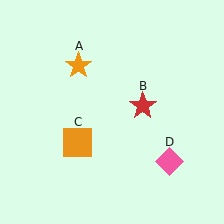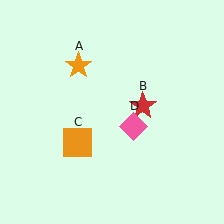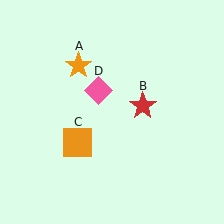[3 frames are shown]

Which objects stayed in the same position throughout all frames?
Orange star (object A) and red star (object B) and orange square (object C) remained stationary.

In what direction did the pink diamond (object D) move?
The pink diamond (object D) moved up and to the left.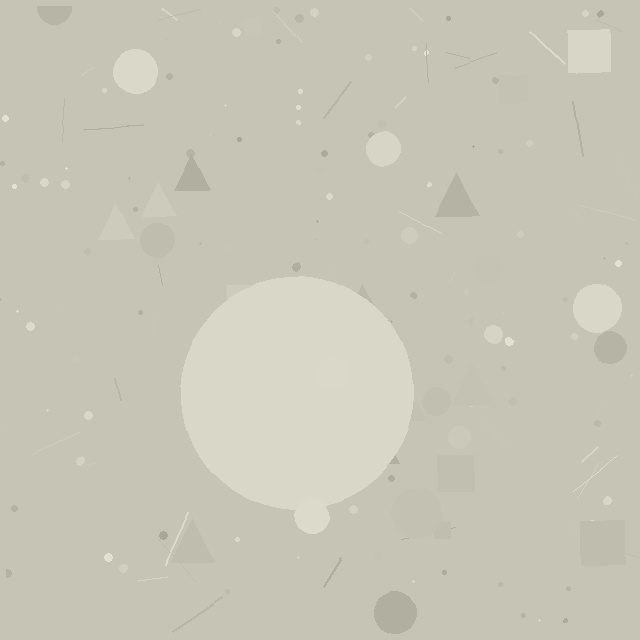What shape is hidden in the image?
A circle is hidden in the image.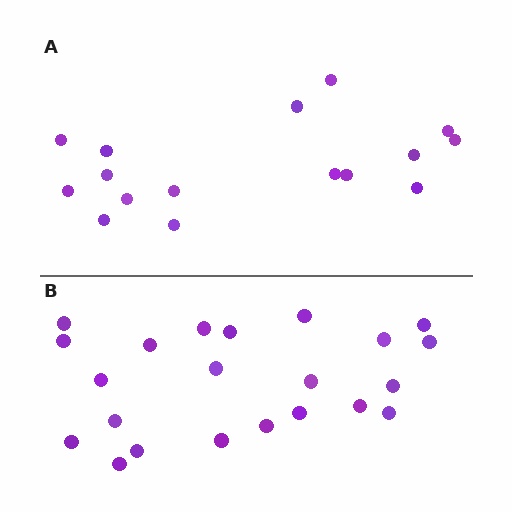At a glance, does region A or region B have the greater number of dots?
Region B (the bottom region) has more dots.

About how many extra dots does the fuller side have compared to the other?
Region B has about 6 more dots than region A.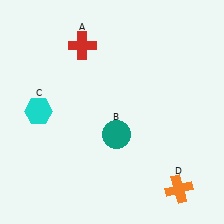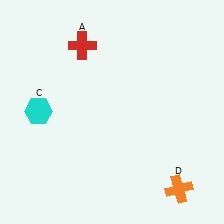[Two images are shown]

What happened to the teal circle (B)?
The teal circle (B) was removed in Image 2. It was in the bottom-right area of Image 1.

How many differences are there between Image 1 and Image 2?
There is 1 difference between the two images.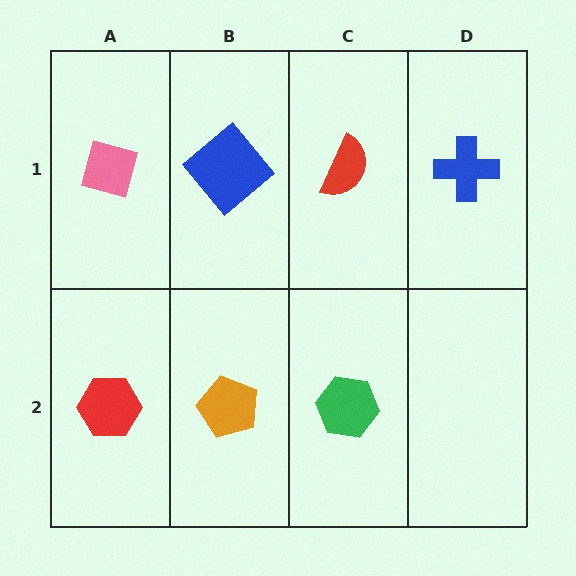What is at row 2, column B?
An orange pentagon.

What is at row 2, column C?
A green hexagon.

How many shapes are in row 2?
3 shapes.